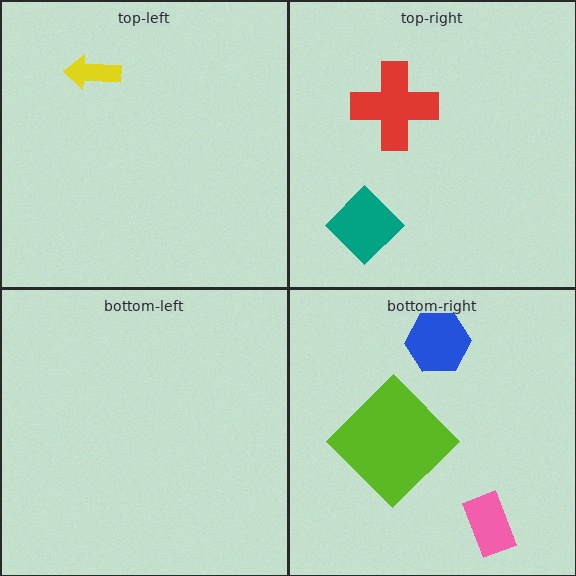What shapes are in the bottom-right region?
The lime diamond, the pink rectangle, the blue hexagon.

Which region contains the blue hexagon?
The bottom-right region.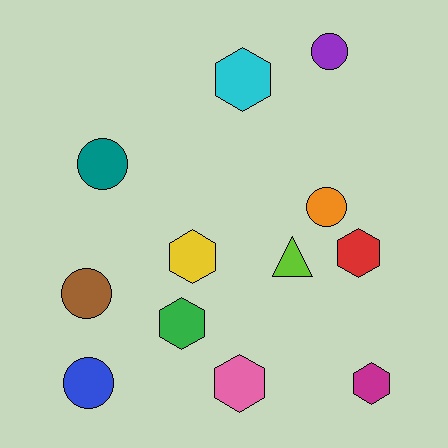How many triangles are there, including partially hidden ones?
There is 1 triangle.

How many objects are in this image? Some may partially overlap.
There are 12 objects.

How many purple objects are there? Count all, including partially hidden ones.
There is 1 purple object.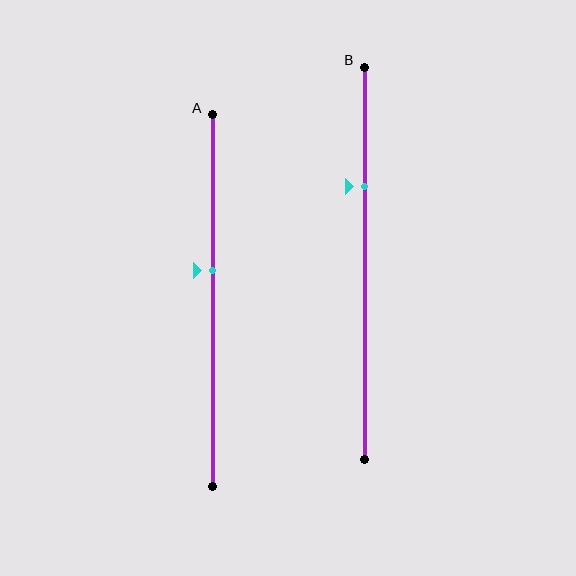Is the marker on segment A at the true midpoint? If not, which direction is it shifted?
No, the marker on segment A is shifted upward by about 8% of the segment length.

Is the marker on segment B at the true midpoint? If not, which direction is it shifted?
No, the marker on segment B is shifted upward by about 20% of the segment length.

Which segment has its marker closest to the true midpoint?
Segment A has its marker closest to the true midpoint.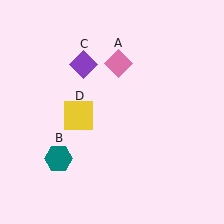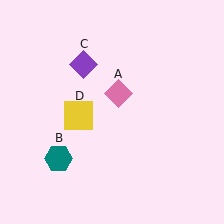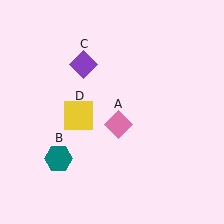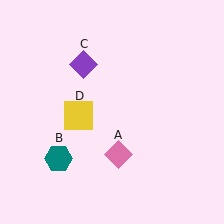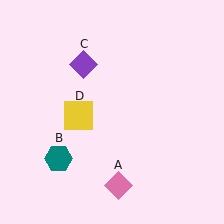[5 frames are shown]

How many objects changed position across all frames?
1 object changed position: pink diamond (object A).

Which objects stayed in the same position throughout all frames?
Teal hexagon (object B) and purple diamond (object C) and yellow square (object D) remained stationary.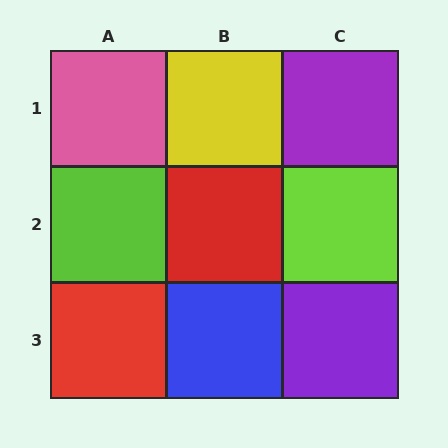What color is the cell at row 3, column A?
Red.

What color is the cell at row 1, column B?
Yellow.